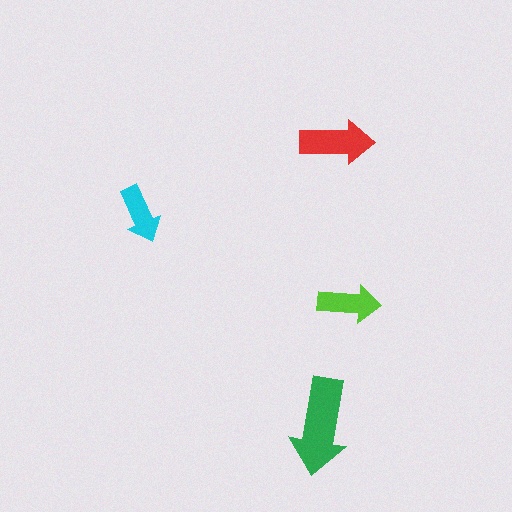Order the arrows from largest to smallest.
the green one, the red one, the lime one, the cyan one.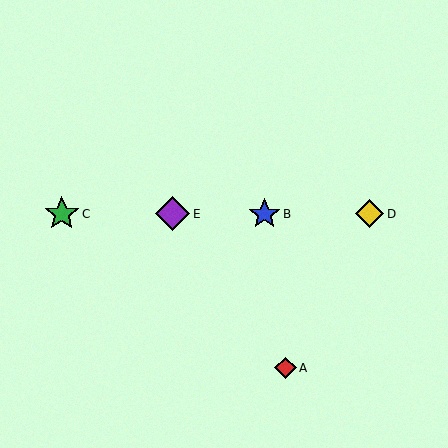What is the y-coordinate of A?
Object A is at y≈368.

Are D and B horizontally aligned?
Yes, both are at y≈214.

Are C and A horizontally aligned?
No, C is at y≈214 and A is at y≈368.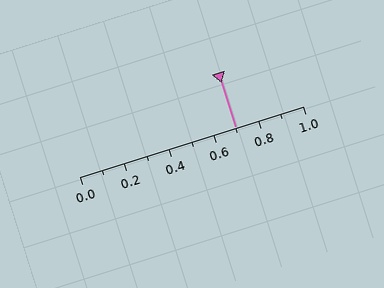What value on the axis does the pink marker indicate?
The marker indicates approximately 0.7.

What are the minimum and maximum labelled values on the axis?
The axis runs from 0.0 to 1.0.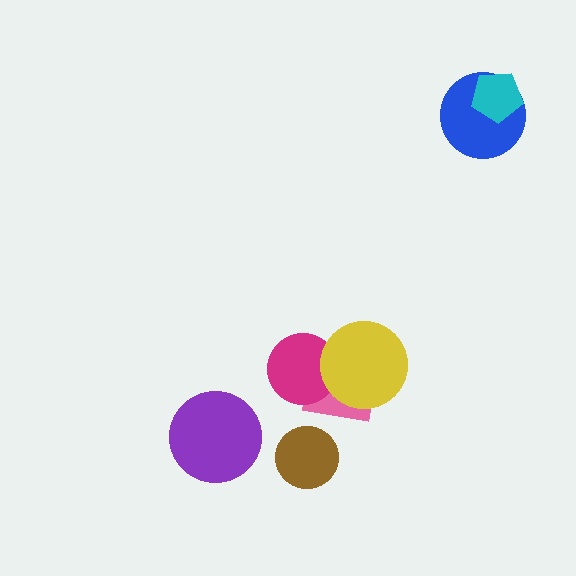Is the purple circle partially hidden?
No, no other shape covers it.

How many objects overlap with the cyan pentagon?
1 object overlaps with the cyan pentagon.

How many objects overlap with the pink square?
2 objects overlap with the pink square.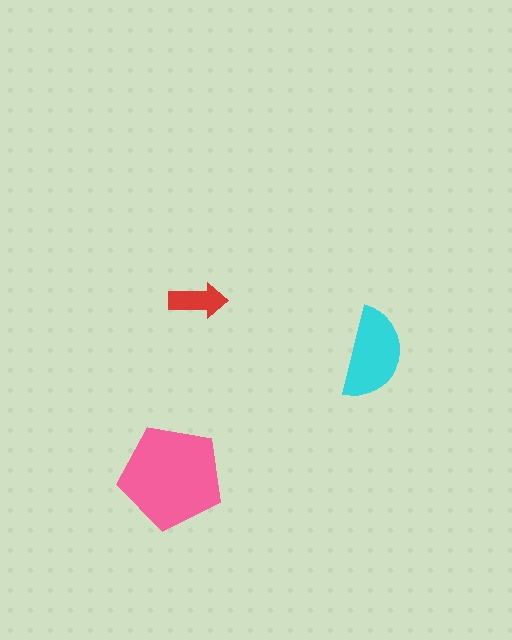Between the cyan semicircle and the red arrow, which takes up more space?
The cyan semicircle.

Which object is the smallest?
The red arrow.